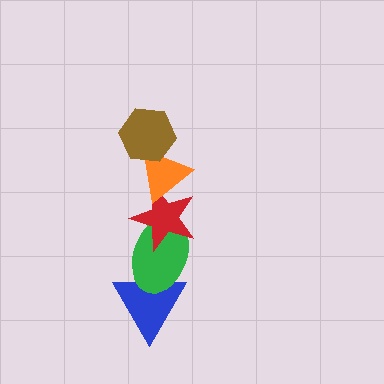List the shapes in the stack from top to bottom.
From top to bottom: the brown hexagon, the orange triangle, the red star, the green ellipse, the blue triangle.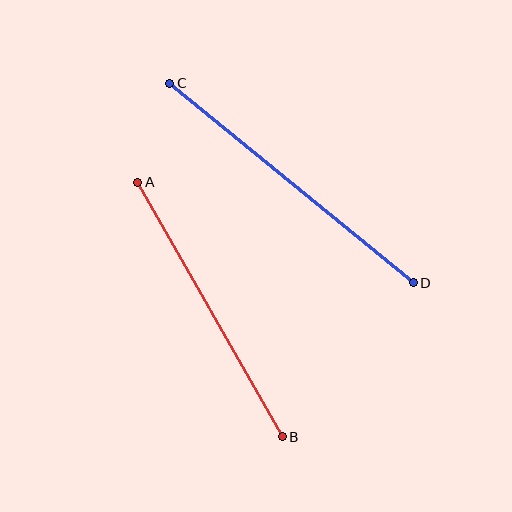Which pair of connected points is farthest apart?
Points C and D are farthest apart.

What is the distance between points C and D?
The distance is approximately 315 pixels.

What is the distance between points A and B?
The distance is approximately 293 pixels.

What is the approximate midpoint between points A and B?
The midpoint is at approximately (210, 310) pixels.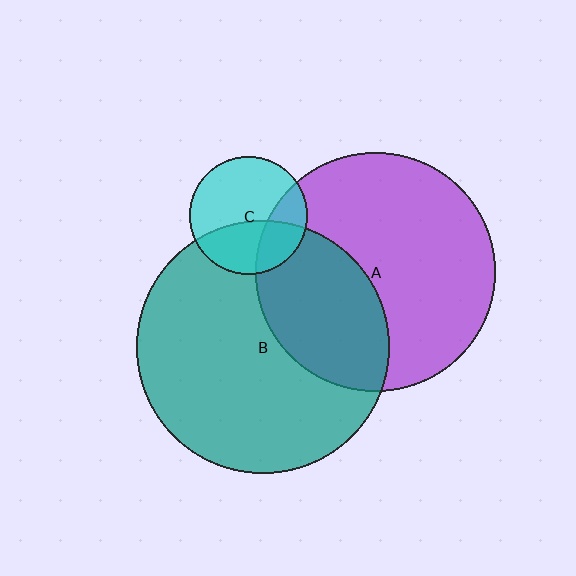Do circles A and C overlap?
Yes.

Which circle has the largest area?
Circle B (teal).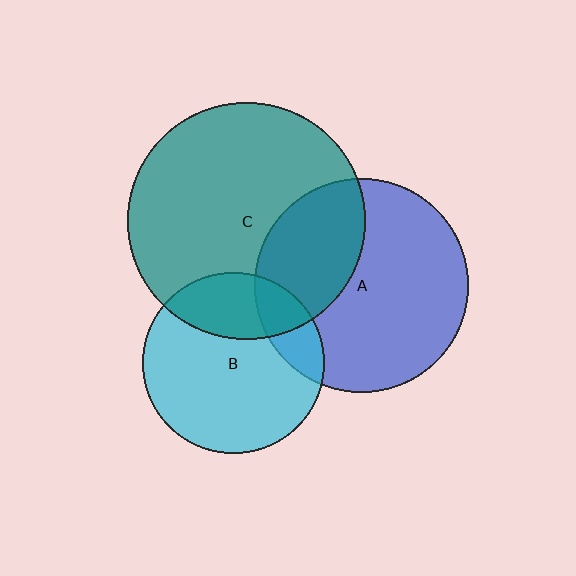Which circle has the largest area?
Circle C (teal).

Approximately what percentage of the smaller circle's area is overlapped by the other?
Approximately 25%.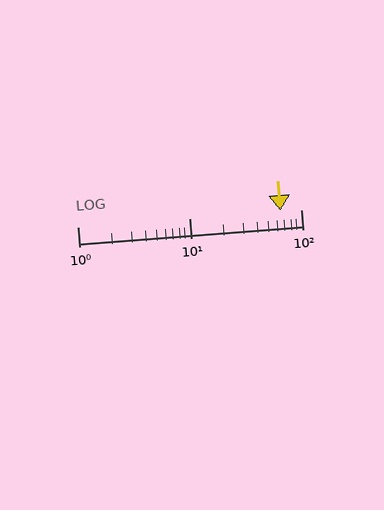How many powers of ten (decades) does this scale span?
The scale spans 2 decades, from 1 to 100.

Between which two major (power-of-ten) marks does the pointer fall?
The pointer is between 10 and 100.